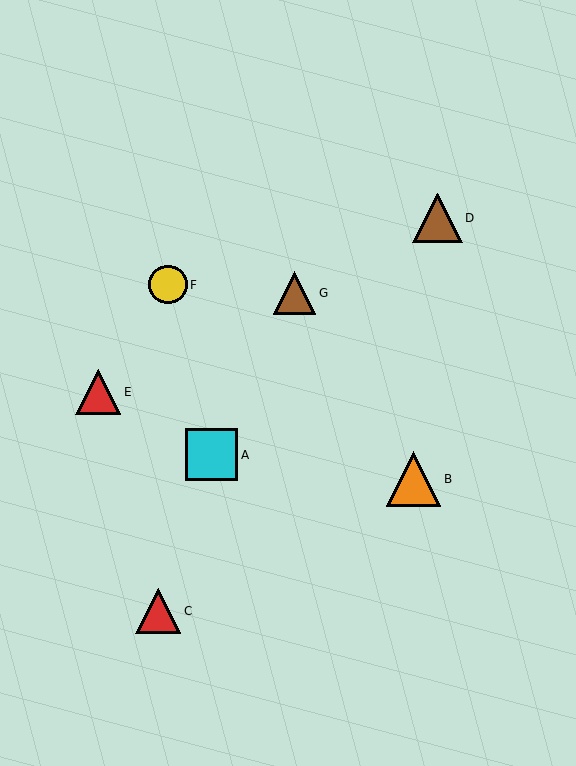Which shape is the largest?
The orange triangle (labeled B) is the largest.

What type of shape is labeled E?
Shape E is a red triangle.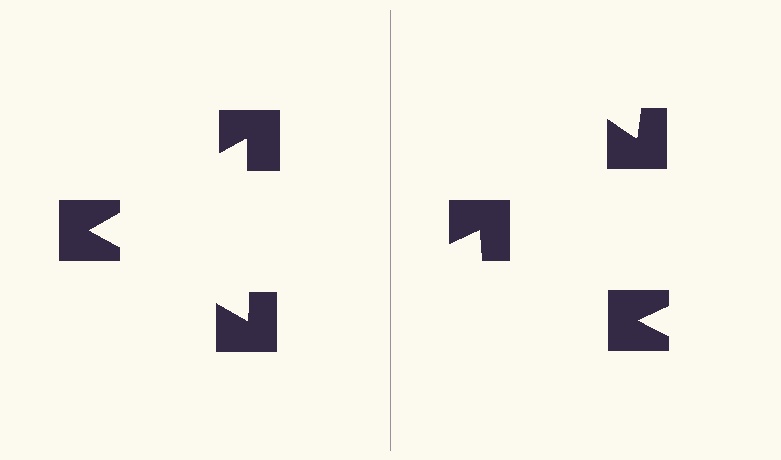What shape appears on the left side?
An illusory triangle.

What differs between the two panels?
The notched squares are positioned identically on both sides; only the wedge orientations differ. On the left they align to a triangle; on the right they are misaligned.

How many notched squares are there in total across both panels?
6 — 3 on each side.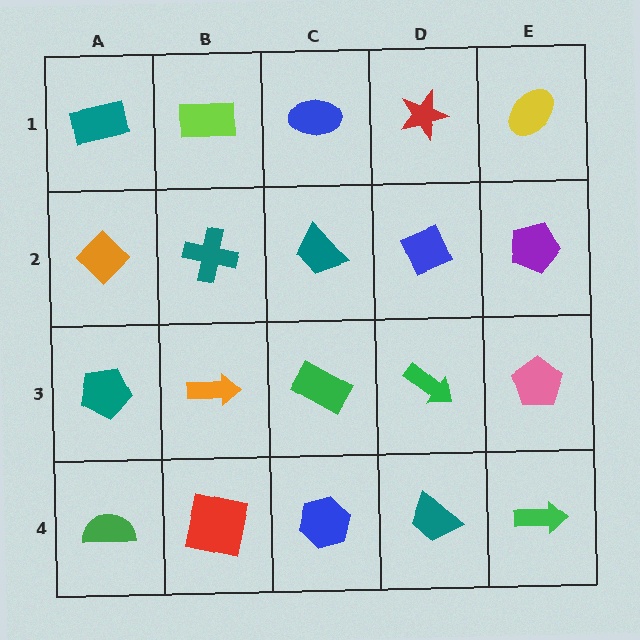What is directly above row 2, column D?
A red star.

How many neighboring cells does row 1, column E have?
2.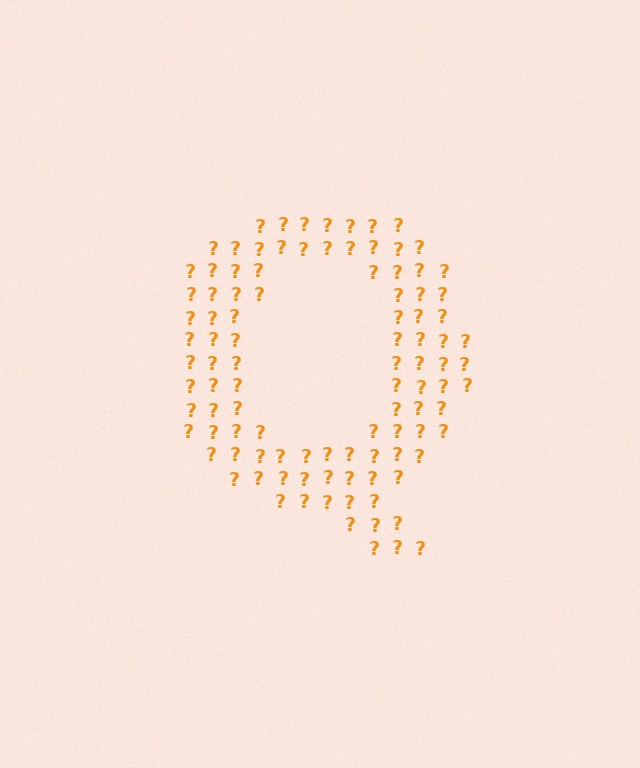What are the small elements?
The small elements are question marks.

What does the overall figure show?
The overall figure shows the letter Q.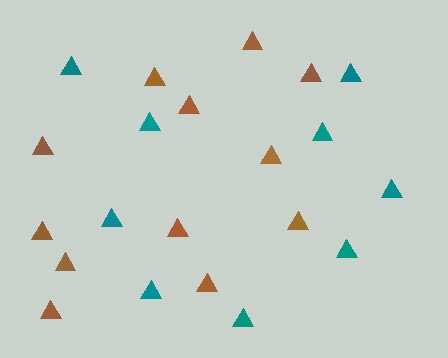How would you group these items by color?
There are 2 groups: one group of teal triangles (9) and one group of brown triangles (12).